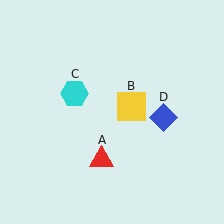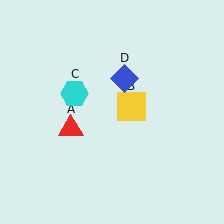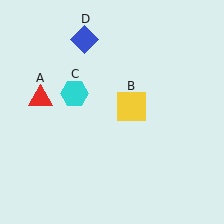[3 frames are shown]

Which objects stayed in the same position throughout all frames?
Yellow square (object B) and cyan hexagon (object C) remained stationary.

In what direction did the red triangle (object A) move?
The red triangle (object A) moved up and to the left.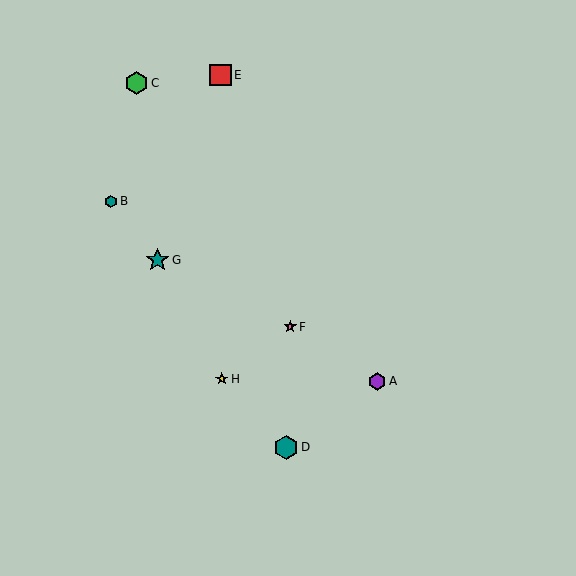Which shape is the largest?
The teal hexagon (labeled D) is the largest.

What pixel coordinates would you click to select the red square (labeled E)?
Click at (221, 75) to select the red square E.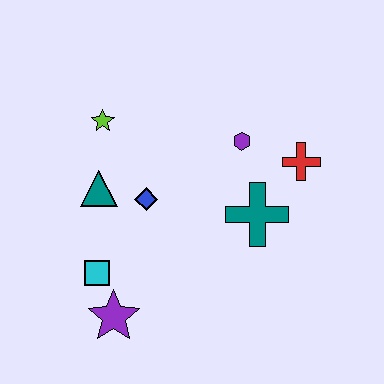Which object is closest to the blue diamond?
The teal triangle is closest to the blue diamond.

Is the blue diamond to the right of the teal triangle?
Yes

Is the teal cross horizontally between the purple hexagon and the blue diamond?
No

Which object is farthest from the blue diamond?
The red cross is farthest from the blue diamond.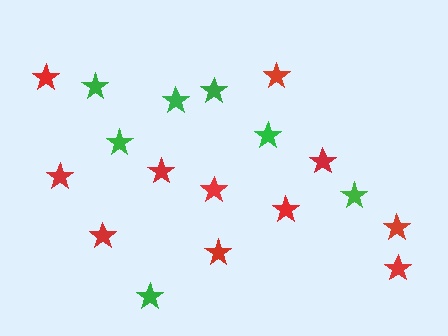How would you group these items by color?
There are 2 groups: one group of red stars (11) and one group of green stars (7).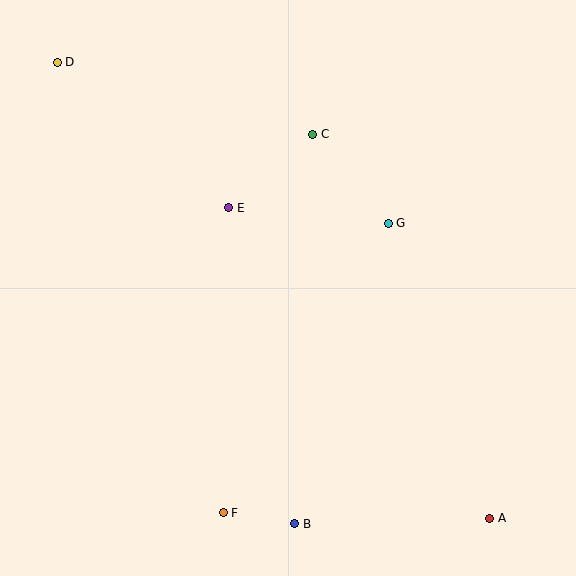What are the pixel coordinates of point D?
Point D is at (57, 62).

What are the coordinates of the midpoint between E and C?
The midpoint between E and C is at (271, 171).